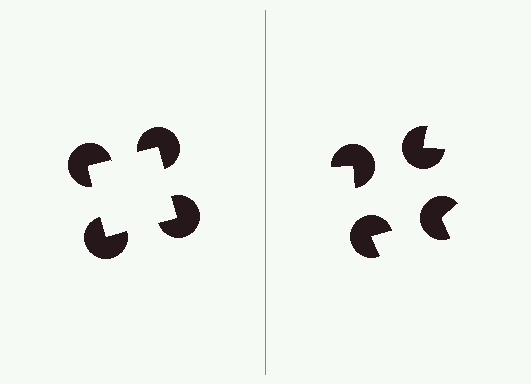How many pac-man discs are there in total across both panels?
8 — 4 on each side.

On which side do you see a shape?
An illusory square appears on the left side. On the right side the wedge cuts are rotated, so no coherent shape forms.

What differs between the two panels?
The pac-man discs are positioned identically on both sides; only the wedge orientations differ. On the left they align to a square; on the right they are misaligned.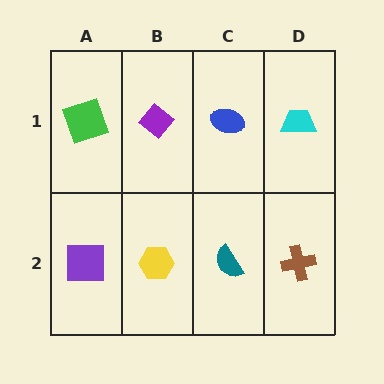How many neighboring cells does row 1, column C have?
3.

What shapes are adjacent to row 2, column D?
A cyan trapezoid (row 1, column D), a teal semicircle (row 2, column C).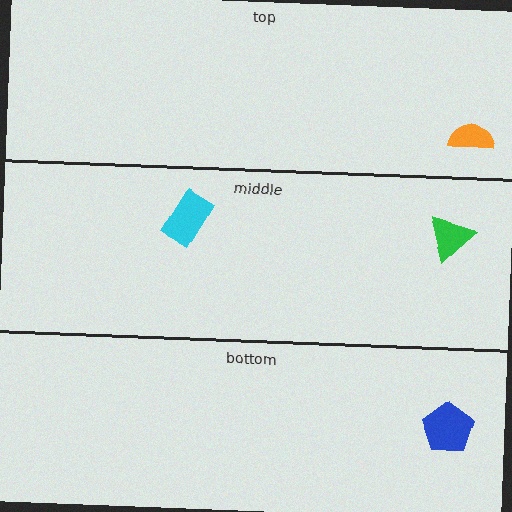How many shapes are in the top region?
1.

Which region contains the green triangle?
The middle region.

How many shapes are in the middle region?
2.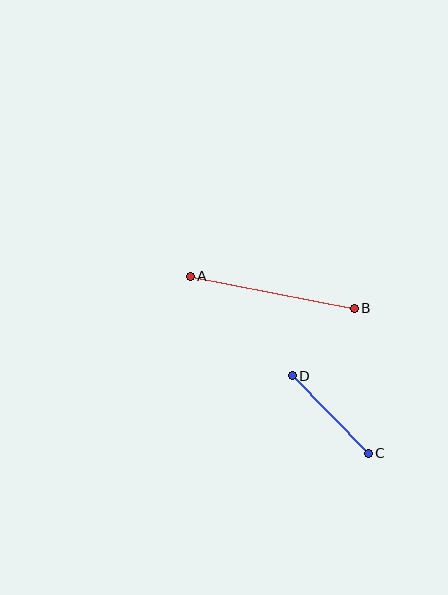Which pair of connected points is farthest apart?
Points A and B are farthest apart.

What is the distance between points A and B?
The distance is approximately 167 pixels.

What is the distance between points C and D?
The distance is approximately 108 pixels.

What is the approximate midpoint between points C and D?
The midpoint is at approximately (330, 414) pixels.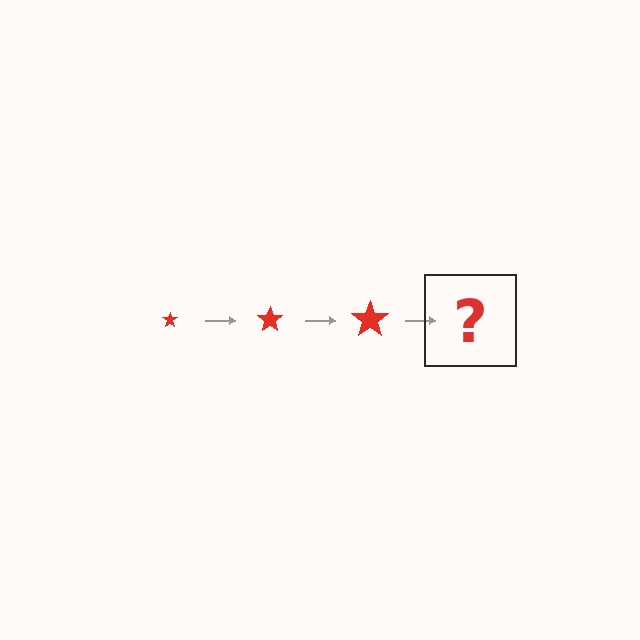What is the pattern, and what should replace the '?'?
The pattern is that the star gets progressively larger each step. The '?' should be a red star, larger than the previous one.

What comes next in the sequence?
The next element should be a red star, larger than the previous one.